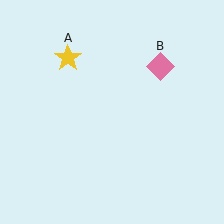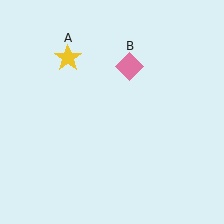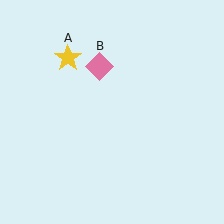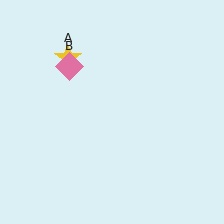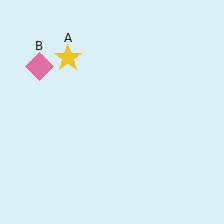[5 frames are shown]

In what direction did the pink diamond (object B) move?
The pink diamond (object B) moved left.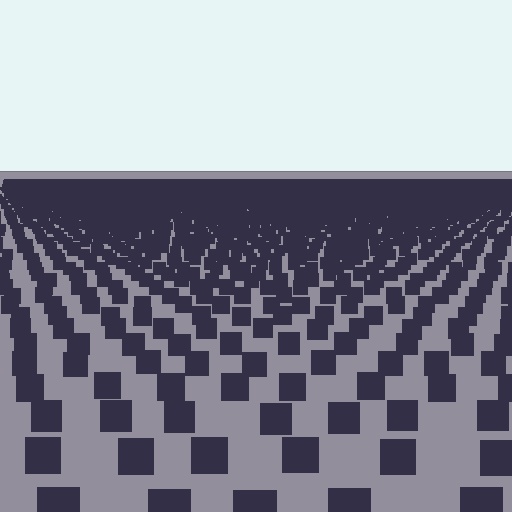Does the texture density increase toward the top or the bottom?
Density increases toward the top.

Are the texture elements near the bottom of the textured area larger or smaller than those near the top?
Larger. Near the bottom, elements are closer to the viewer and appear at a bigger on-screen size.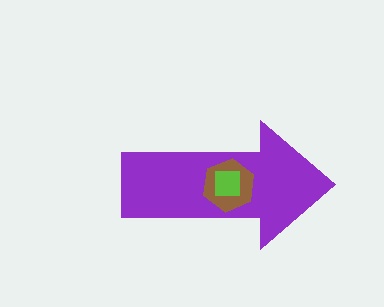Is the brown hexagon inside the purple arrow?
Yes.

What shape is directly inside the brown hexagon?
The lime square.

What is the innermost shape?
The lime square.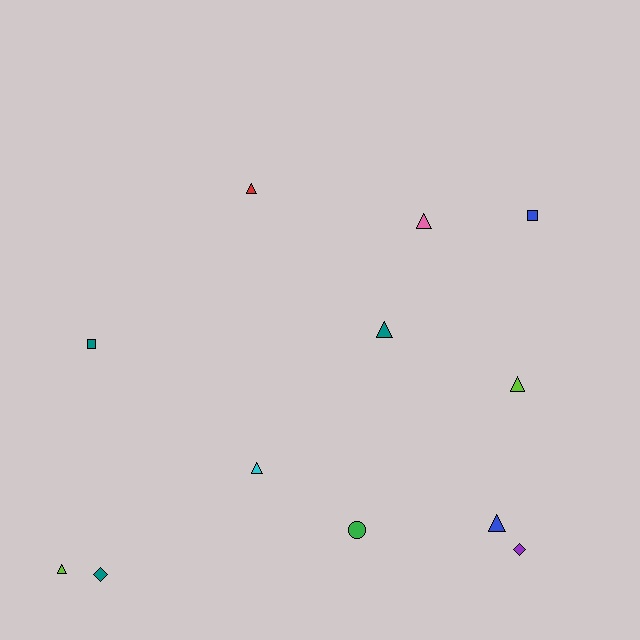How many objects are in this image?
There are 12 objects.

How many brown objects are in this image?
There are no brown objects.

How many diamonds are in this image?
There are 2 diamonds.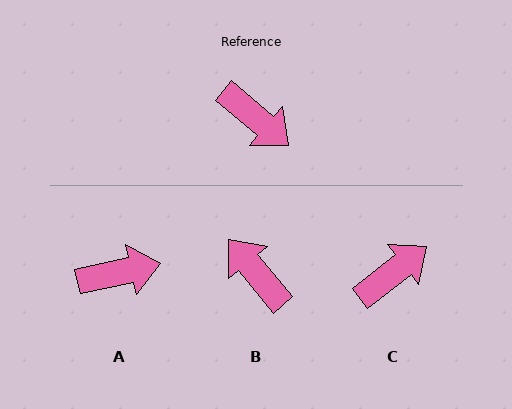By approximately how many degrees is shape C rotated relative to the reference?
Approximately 78 degrees counter-clockwise.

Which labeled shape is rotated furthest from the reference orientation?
B, about 170 degrees away.